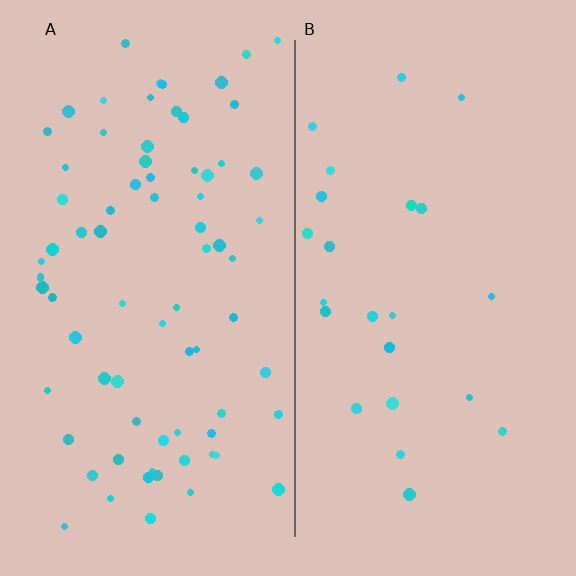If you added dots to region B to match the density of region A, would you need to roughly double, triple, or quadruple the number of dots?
Approximately triple.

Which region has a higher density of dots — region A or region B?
A (the left).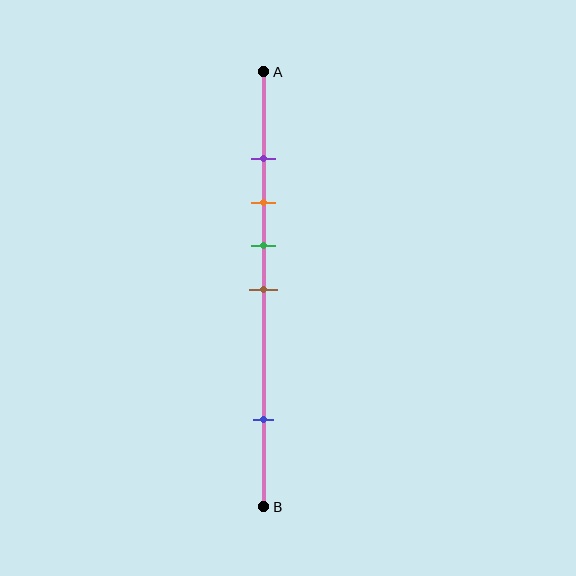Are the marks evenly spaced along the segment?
No, the marks are not evenly spaced.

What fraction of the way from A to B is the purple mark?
The purple mark is approximately 20% (0.2) of the way from A to B.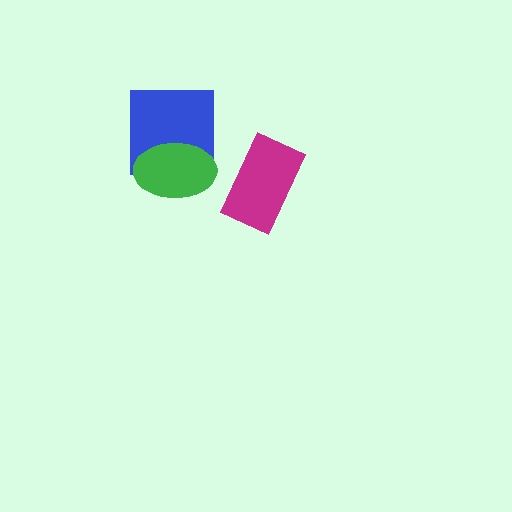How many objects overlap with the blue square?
1 object overlaps with the blue square.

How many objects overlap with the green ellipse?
1 object overlaps with the green ellipse.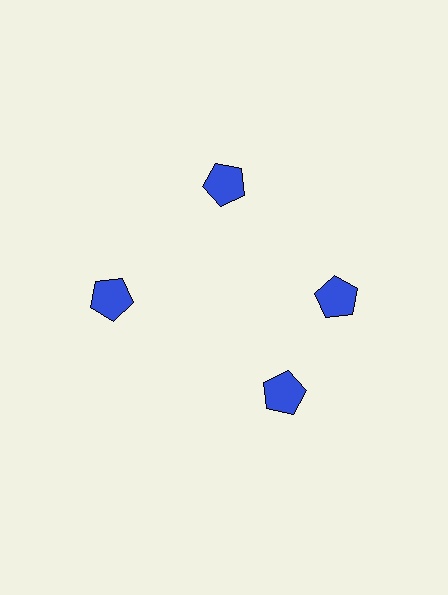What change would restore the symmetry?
The symmetry would be restored by rotating it back into even spacing with its neighbors so that all 4 pentagons sit at equal angles and equal distance from the center.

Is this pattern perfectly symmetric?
No. The 4 blue pentagons are arranged in a ring, but one element near the 6 o'clock position is rotated out of alignment along the ring, breaking the 4-fold rotational symmetry.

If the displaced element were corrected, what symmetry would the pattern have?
It would have 4-fold rotational symmetry — the pattern would map onto itself every 90 degrees.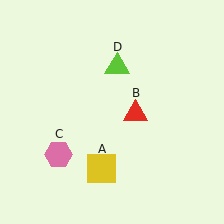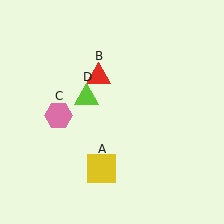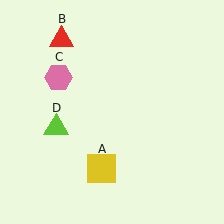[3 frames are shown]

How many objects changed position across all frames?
3 objects changed position: red triangle (object B), pink hexagon (object C), lime triangle (object D).